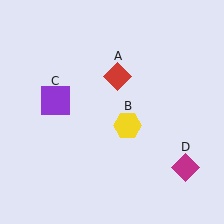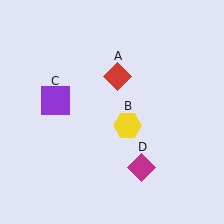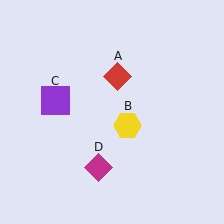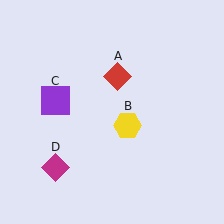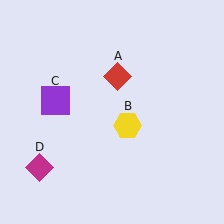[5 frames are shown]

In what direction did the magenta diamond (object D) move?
The magenta diamond (object D) moved left.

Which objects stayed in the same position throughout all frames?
Red diamond (object A) and yellow hexagon (object B) and purple square (object C) remained stationary.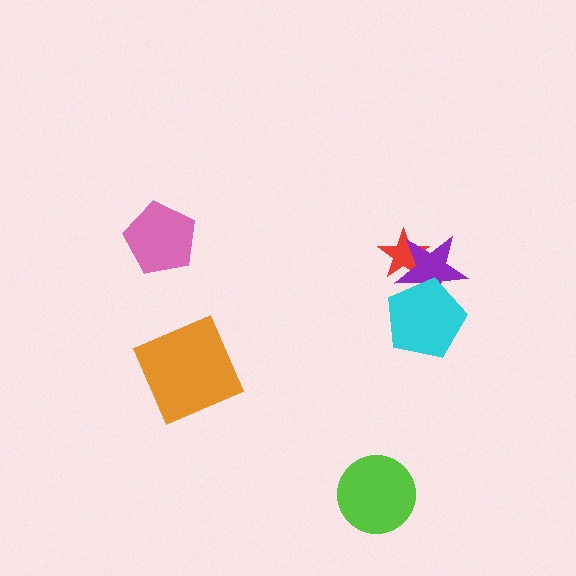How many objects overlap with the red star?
1 object overlaps with the red star.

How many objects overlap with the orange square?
0 objects overlap with the orange square.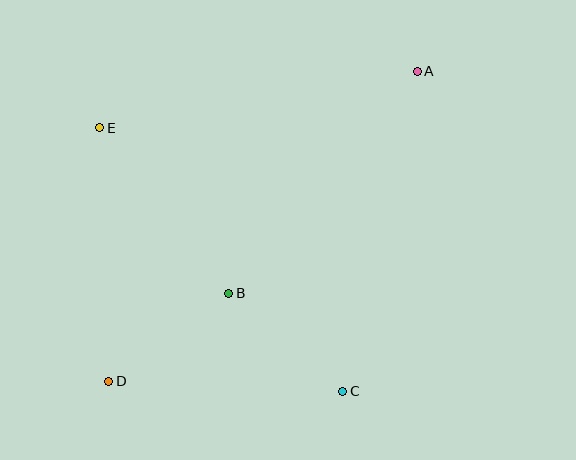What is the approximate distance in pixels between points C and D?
The distance between C and D is approximately 234 pixels.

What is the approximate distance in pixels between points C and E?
The distance between C and E is approximately 358 pixels.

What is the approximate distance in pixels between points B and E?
The distance between B and E is approximately 210 pixels.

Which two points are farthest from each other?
Points A and D are farthest from each other.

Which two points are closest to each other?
Points B and D are closest to each other.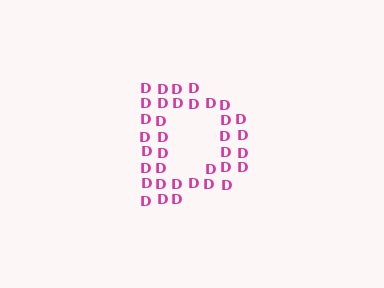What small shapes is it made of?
It is made of small letter D's.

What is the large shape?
The large shape is the letter D.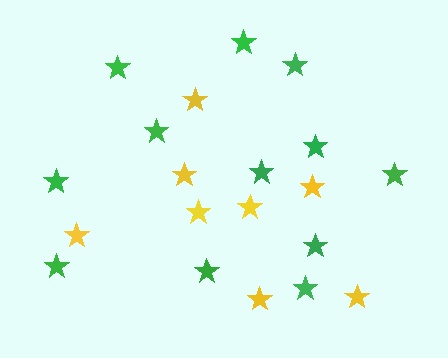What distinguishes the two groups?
There are 2 groups: one group of yellow stars (8) and one group of green stars (12).